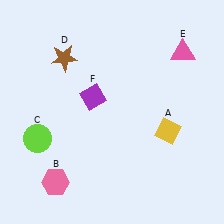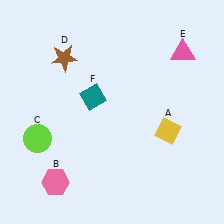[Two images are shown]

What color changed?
The diamond (F) changed from purple in Image 1 to teal in Image 2.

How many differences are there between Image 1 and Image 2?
There is 1 difference between the two images.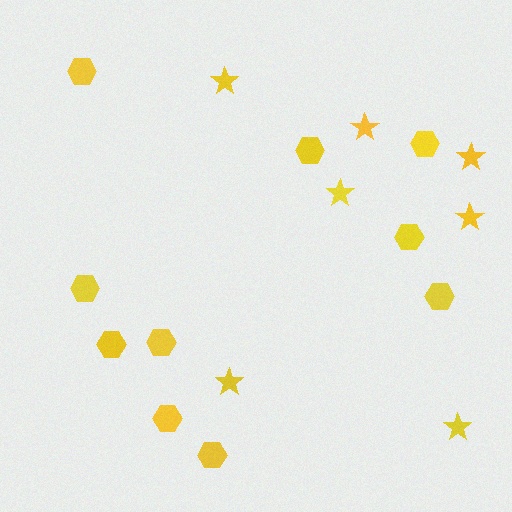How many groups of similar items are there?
There are 2 groups: one group of hexagons (10) and one group of stars (7).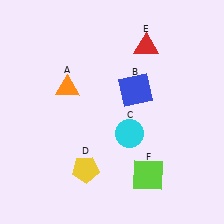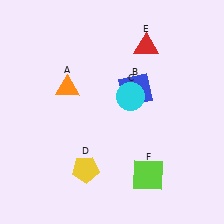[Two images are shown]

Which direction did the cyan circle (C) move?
The cyan circle (C) moved up.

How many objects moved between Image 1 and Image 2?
1 object moved between the two images.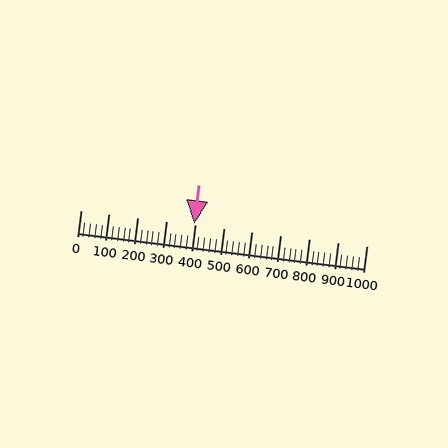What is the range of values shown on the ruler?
The ruler shows values from 0 to 1000.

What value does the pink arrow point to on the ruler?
The pink arrow points to approximately 399.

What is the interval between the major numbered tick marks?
The major tick marks are spaced 100 units apart.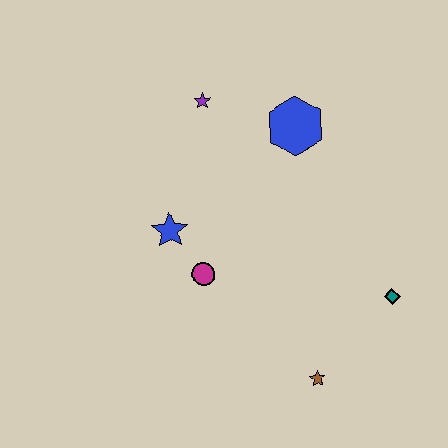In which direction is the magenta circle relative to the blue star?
The magenta circle is below the blue star.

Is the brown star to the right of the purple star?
Yes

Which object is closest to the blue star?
The magenta circle is closest to the blue star.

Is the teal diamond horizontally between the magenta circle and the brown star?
No